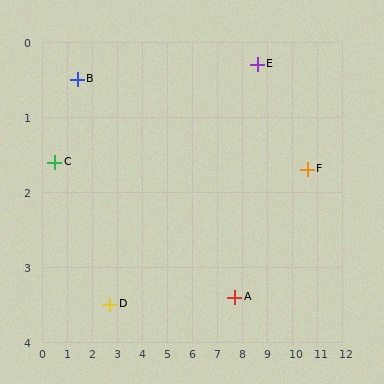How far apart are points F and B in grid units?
Points F and B are about 9.3 grid units apart.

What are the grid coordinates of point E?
Point E is at approximately (8.6, 0.3).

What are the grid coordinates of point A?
Point A is at approximately (7.7, 3.4).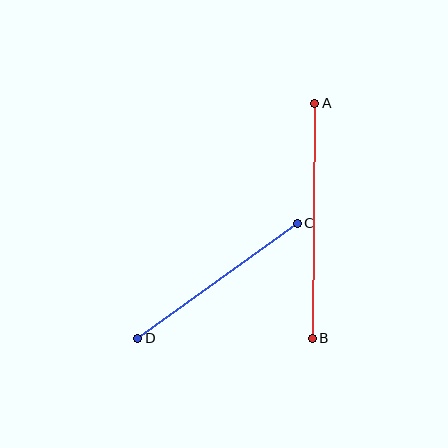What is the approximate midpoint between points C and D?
The midpoint is at approximately (217, 281) pixels.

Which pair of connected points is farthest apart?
Points A and B are farthest apart.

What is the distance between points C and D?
The distance is approximately 196 pixels.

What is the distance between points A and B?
The distance is approximately 235 pixels.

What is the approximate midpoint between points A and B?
The midpoint is at approximately (314, 221) pixels.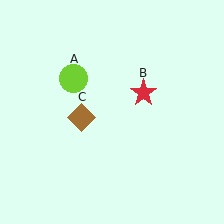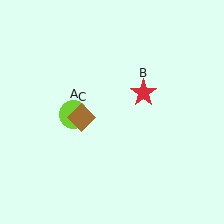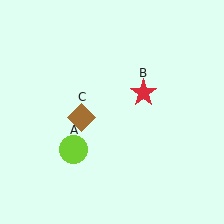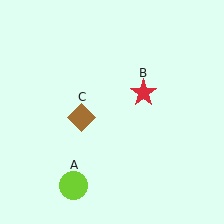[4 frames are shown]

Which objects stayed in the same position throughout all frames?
Red star (object B) and brown diamond (object C) remained stationary.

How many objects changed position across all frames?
1 object changed position: lime circle (object A).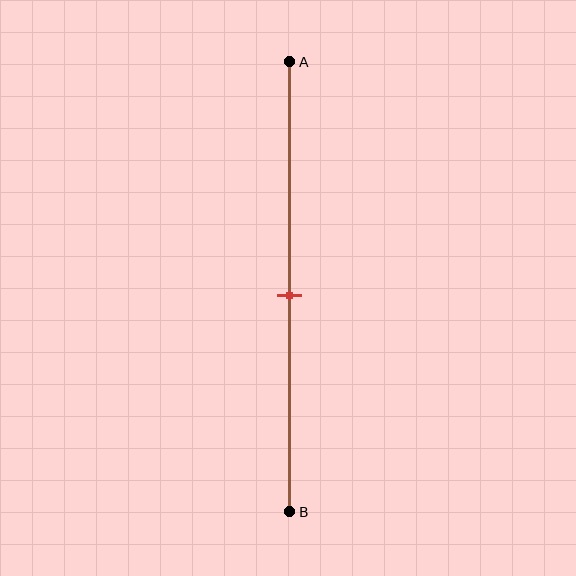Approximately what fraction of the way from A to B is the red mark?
The red mark is approximately 50% of the way from A to B.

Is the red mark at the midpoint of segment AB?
Yes, the mark is approximately at the midpoint.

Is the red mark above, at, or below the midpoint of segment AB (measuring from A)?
The red mark is approximately at the midpoint of segment AB.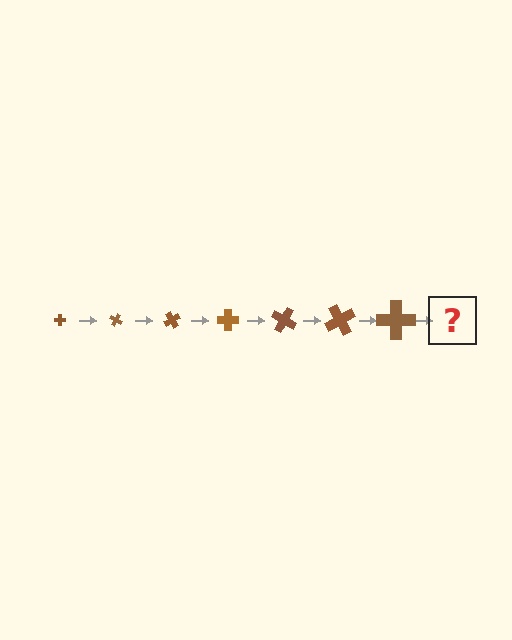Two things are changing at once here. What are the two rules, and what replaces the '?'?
The two rules are that the cross grows larger each step and it rotates 30 degrees each step. The '?' should be a cross, larger than the previous one and rotated 210 degrees from the start.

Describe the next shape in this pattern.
It should be a cross, larger than the previous one and rotated 210 degrees from the start.